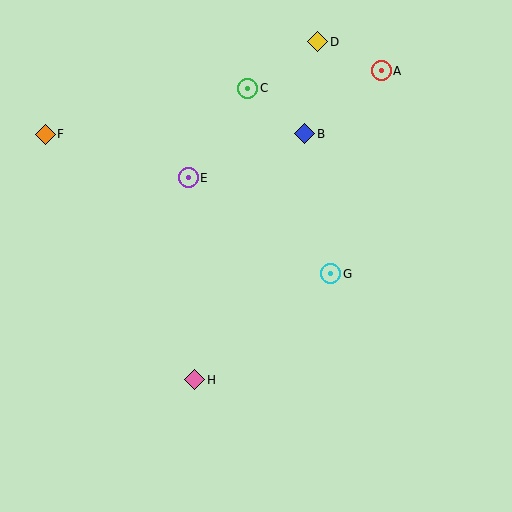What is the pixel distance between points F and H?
The distance between F and H is 287 pixels.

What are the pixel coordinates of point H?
Point H is at (195, 380).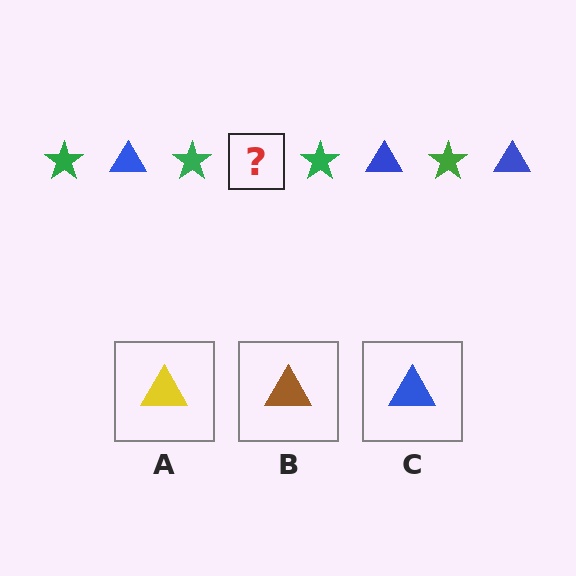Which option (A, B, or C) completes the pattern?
C.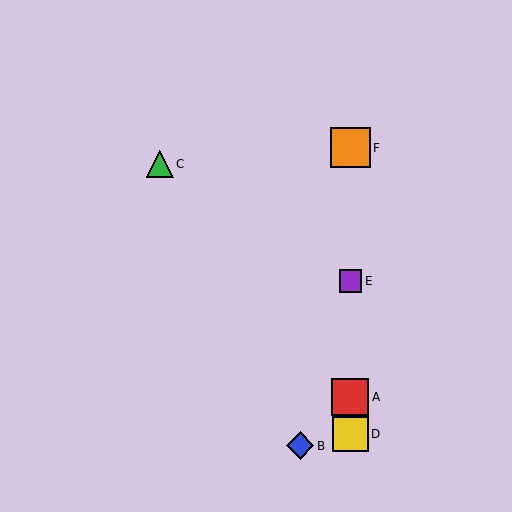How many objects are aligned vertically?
4 objects (A, D, E, F) are aligned vertically.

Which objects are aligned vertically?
Objects A, D, E, F are aligned vertically.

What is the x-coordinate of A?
Object A is at x≈350.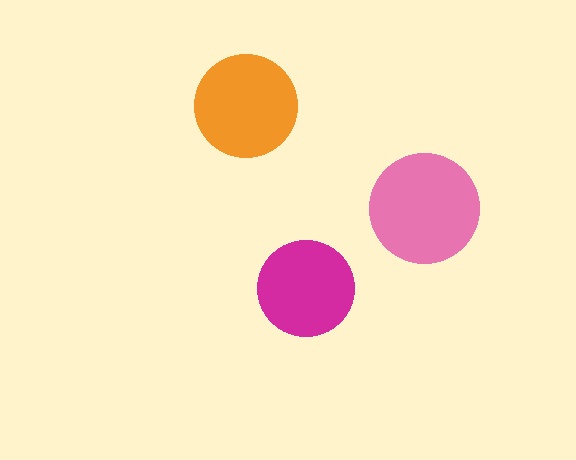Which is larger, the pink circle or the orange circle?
The pink one.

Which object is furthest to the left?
The orange circle is leftmost.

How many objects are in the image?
There are 3 objects in the image.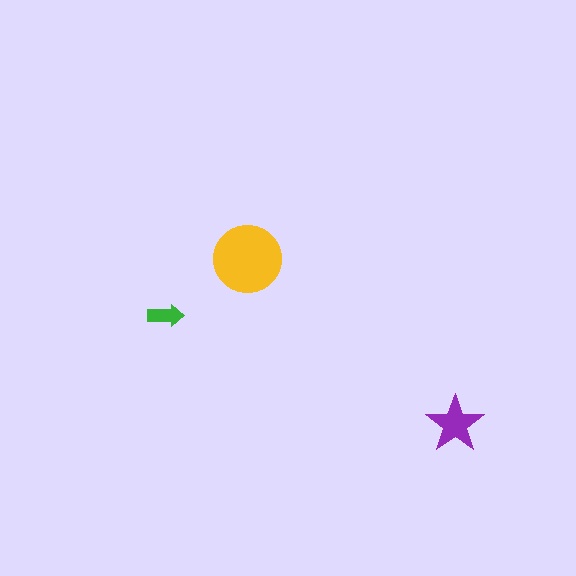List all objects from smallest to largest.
The green arrow, the purple star, the yellow circle.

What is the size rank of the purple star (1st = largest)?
2nd.